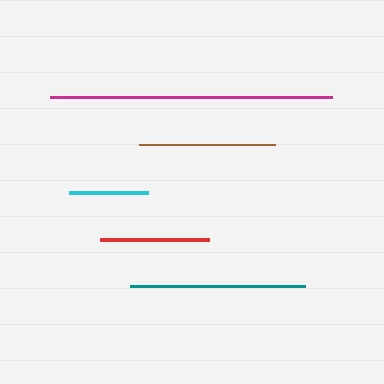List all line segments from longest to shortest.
From longest to shortest: magenta, teal, brown, red, cyan.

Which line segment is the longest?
The magenta line is the longest at approximately 282 pixels.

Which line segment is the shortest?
The cyan line is the shortest at approximately 80 pixels.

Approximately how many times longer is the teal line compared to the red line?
The teal line is approximately 1.6 times the length of the red line.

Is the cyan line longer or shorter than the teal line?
The teal line is longer than the cyan line.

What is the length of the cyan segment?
The cyan segment is approximately 80 pixels long.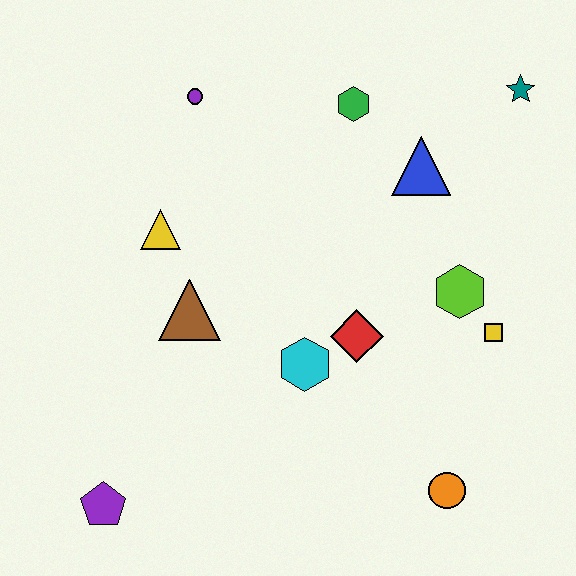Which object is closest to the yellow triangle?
The brown triangle is closest to the yellow triangle.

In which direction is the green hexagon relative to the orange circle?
The green hexagon is above the orange circle.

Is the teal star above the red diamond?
Yes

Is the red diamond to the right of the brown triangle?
Yes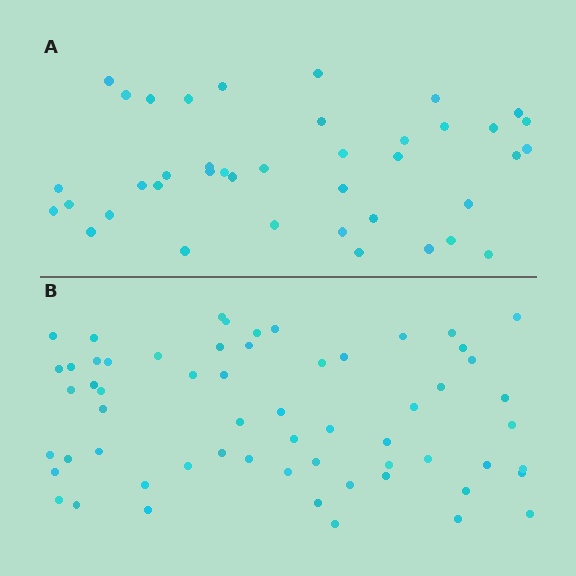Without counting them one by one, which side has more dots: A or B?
Region B (the bottom region) has more dots.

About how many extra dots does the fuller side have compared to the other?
Region B has approximately 20 more dots than region A.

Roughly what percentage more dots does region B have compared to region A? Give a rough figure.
About 50% more.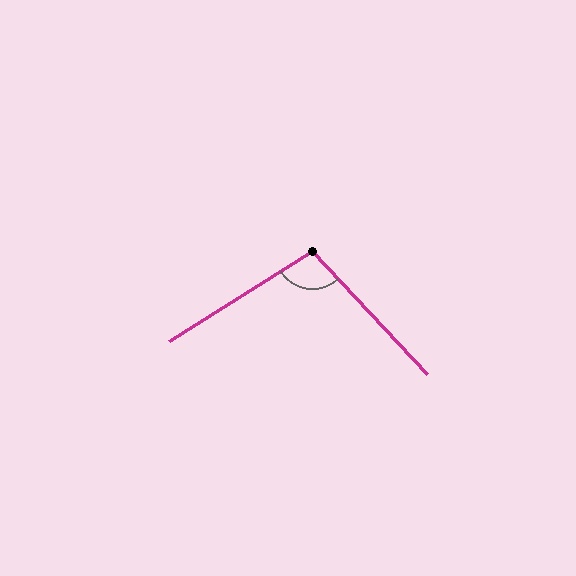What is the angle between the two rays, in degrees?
Approximately 101 degrees.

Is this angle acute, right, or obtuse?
It is obtuse.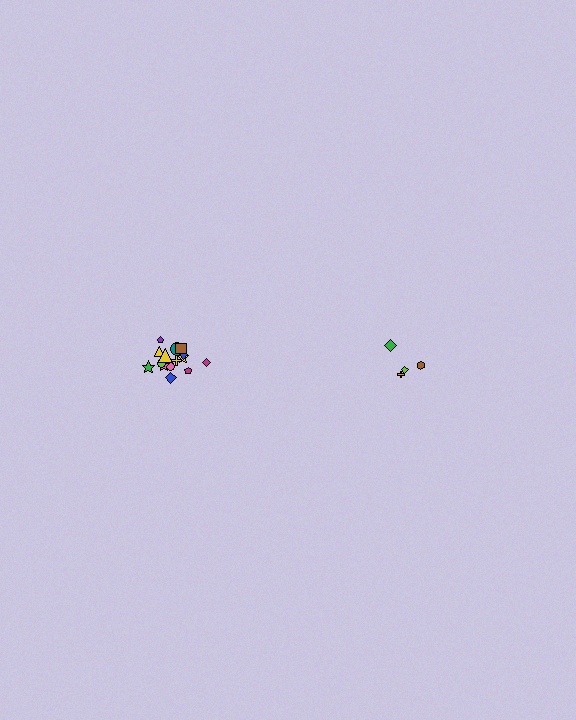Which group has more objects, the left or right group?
The left group.